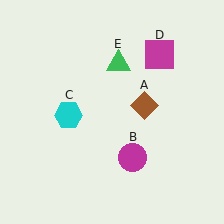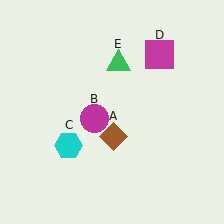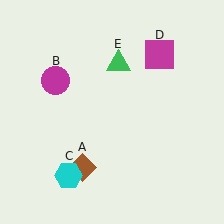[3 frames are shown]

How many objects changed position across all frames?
3 objects changed position: brown diamond (object A), magenta circle (object B), cyan hexagon (object C).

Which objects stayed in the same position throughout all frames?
Magenta square (object D) and green triangle (object E) remained stationary.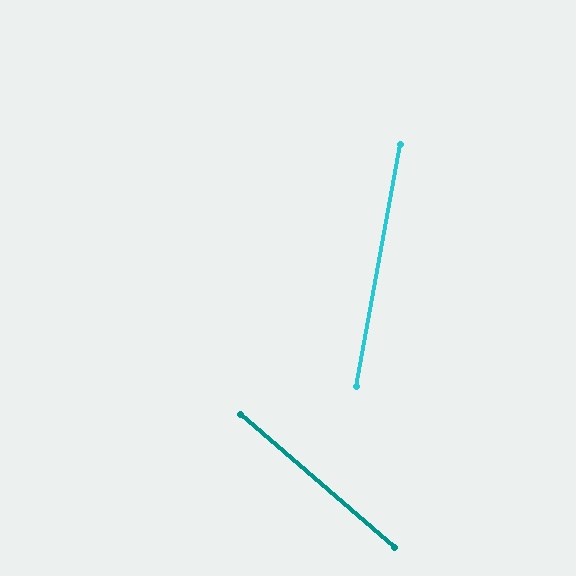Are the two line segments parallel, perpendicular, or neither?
Neither parallel nor perpendicular — they differ by about 59°.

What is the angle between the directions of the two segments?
Approximately 59 degrees.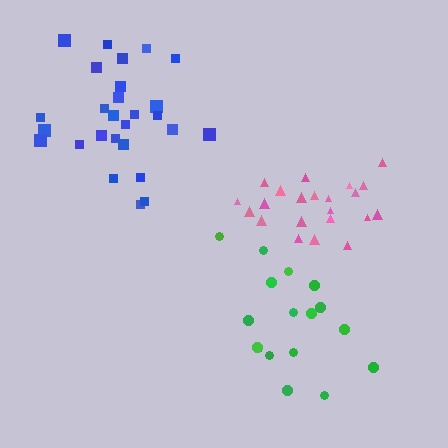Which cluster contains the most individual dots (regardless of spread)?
Blue (27).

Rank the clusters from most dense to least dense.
blue, pink, green.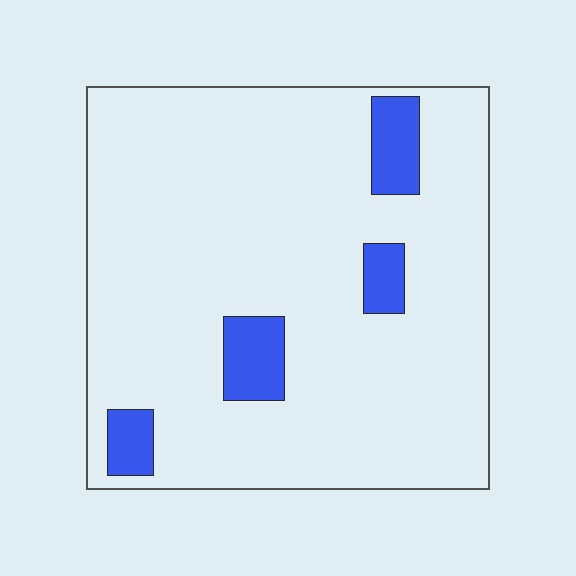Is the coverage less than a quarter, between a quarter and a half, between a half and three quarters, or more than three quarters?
Less than a quarter.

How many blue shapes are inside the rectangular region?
4.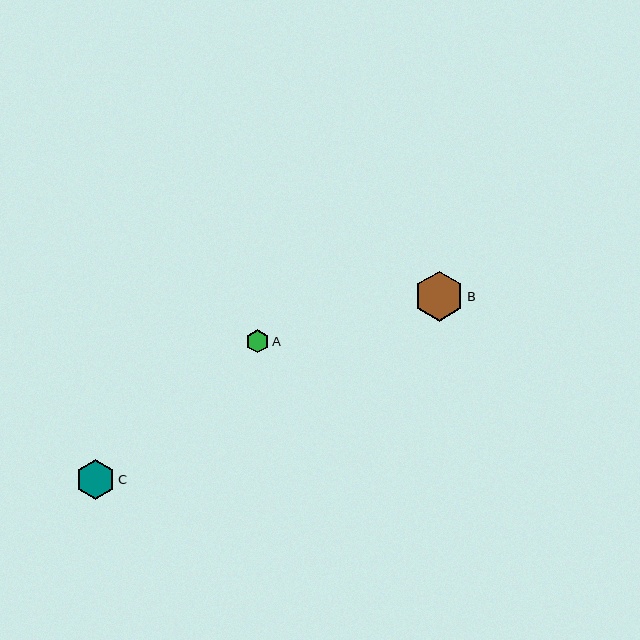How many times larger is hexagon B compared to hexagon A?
Hexagon B is approximately 2.1 times the size of hexagon A.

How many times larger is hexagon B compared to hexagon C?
Hexagon B is approximately 1.3 times the size of hexagon C.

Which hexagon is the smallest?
Hexagon A is the smallest with a size of approximately 23 pixels.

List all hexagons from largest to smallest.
From largest to smallest: B, C, A.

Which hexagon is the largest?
Hexagon B is the largest with a size of approximately 50 pixels.